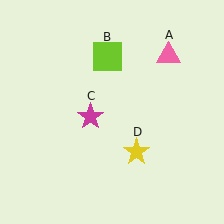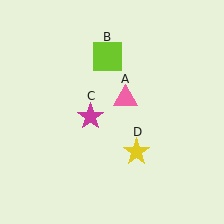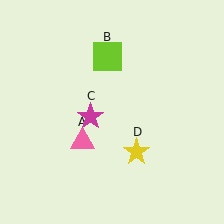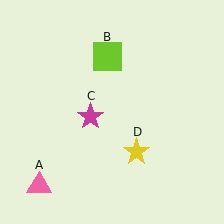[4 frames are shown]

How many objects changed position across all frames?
1 object changed position: pink triangle (object A).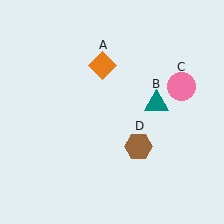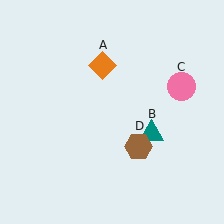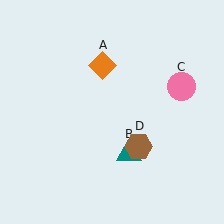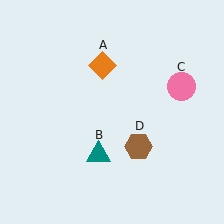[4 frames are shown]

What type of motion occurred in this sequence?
The teal triangle (object B) rotated clockwise around the center of the scene.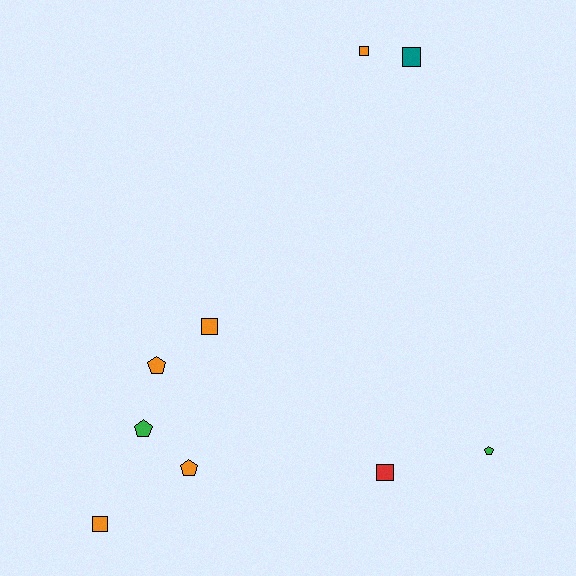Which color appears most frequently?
Orange, with 5 objects.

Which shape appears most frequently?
Square, with 5 objects.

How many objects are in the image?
There are 9 objects.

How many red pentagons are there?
There are no red pentagons.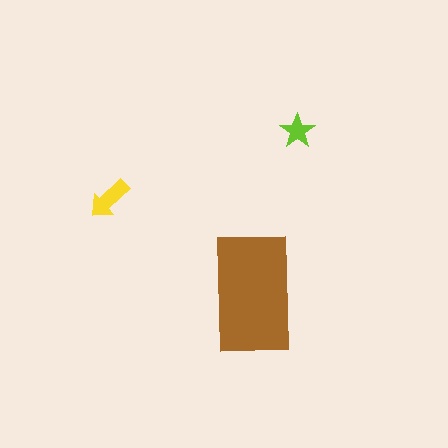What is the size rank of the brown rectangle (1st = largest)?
1st.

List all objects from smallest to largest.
The lime star, the yellow arrow, the brown rectangle.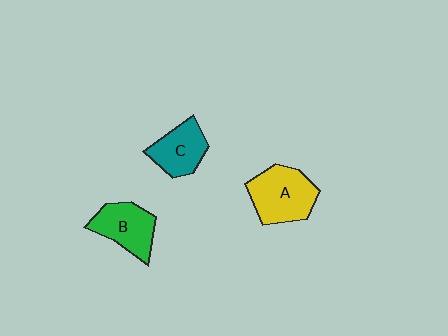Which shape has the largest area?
Shape A (yellow).